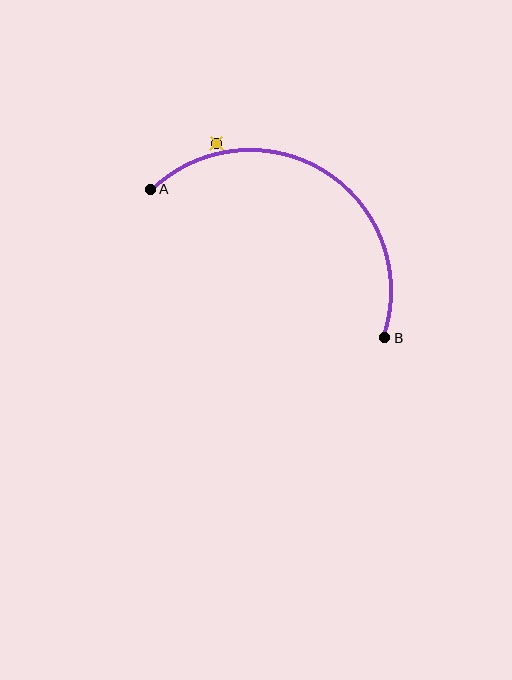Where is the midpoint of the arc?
The arc midpoint is the point on the curve farthest from the straight line joining A and B. It sits above that line.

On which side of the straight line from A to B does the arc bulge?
The arc bulges above the straight line connecting A and B.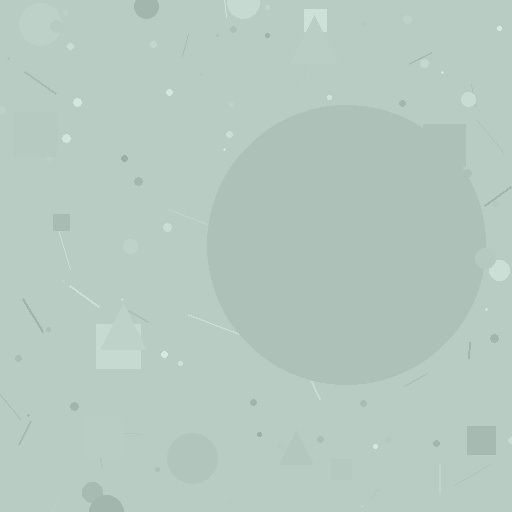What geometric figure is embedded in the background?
A circle is embedded in the background.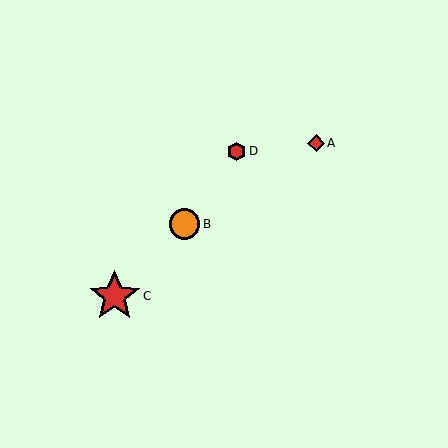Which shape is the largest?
The red star (labeled C) is the largest.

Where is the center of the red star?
The center of the red star is at (115, 296).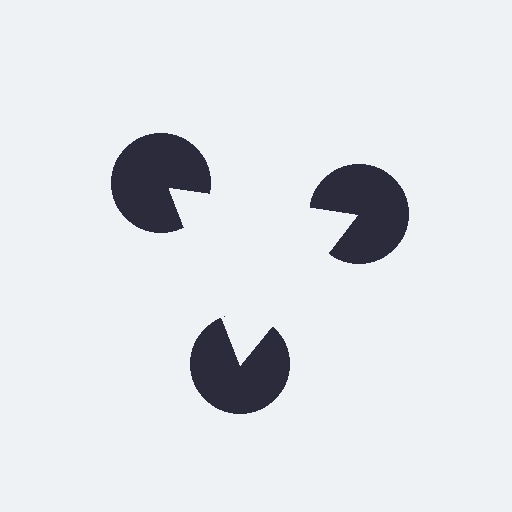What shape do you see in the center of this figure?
An illusory triangle — its edges are inferred from the aligned wedge cuts in the pac-man discs, not physically drawn.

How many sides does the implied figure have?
3 sides.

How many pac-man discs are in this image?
There are 3 — one at each vertex of the illusory triangle.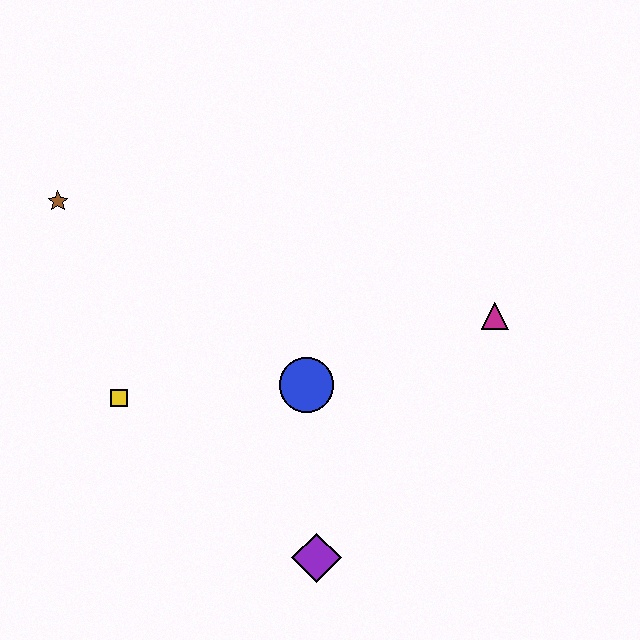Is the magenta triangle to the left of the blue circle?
No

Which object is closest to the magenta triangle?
The blue circle is closest to the magenta triangle.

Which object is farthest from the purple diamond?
The brown star is farthest from the purple diamond.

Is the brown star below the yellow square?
No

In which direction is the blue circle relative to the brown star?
The blue circle is to the right of the brown star.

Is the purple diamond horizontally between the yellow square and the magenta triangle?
Yes